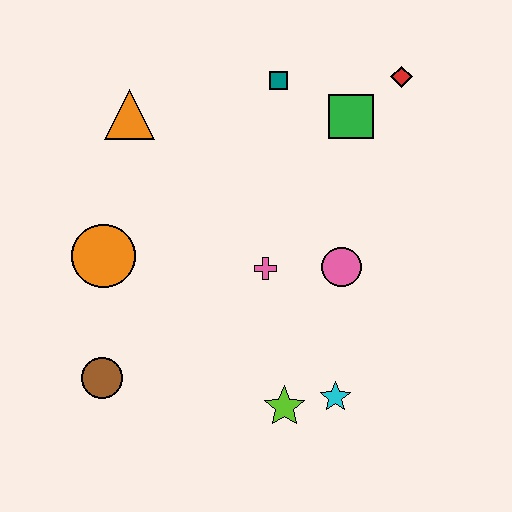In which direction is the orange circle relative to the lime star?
The orange circle is to the left of the lime star.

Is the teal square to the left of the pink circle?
Yes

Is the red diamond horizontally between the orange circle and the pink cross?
No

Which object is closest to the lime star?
The cyan star is closest to the lime star.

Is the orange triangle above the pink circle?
Yes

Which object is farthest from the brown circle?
The red diamond is farthest from the brown circle.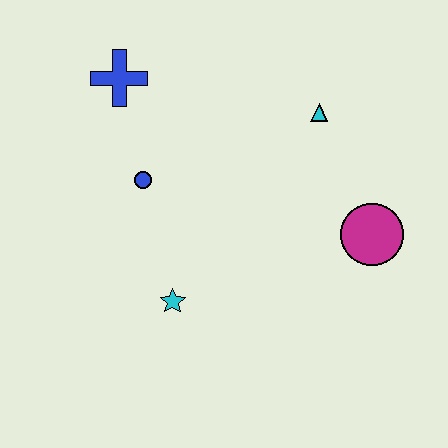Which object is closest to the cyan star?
The blue circle is closest to the cyan star.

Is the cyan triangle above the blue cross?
No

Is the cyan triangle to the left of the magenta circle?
Yes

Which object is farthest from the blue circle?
The magenta circle is farthest from the blue circle.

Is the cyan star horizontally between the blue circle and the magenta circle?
Yes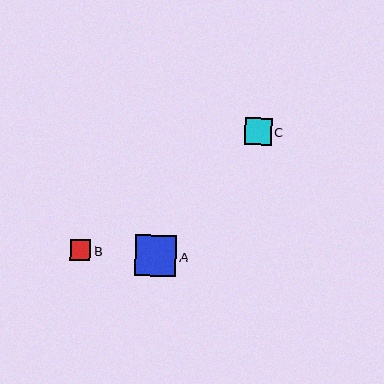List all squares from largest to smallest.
From largest to smallest: A, C, B.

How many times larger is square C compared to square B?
Square C is approximately 1.3 times the size of square B.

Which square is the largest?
Square A is the largest with a size of approximately 41 pixels.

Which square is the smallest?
Square B is the smallest with a size of approximately 20 pixels.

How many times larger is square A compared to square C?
Square A is approximately 1.5 times the size of square C.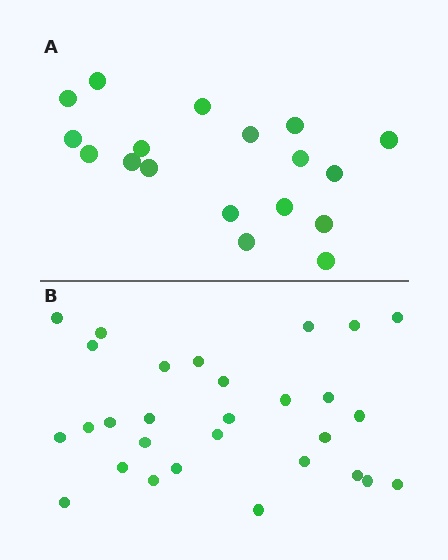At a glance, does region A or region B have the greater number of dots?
Region B (the bottom region) has more dots.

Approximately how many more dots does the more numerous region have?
Region B has roughly 12 or so more dots than region A.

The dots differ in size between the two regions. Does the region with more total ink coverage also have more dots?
No. Region A has more total ink coverage because its dots are larger, but region B actually contains more individual dots. Total area can be misleading — the number of items is what matters here.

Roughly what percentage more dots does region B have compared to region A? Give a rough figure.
About 60% more.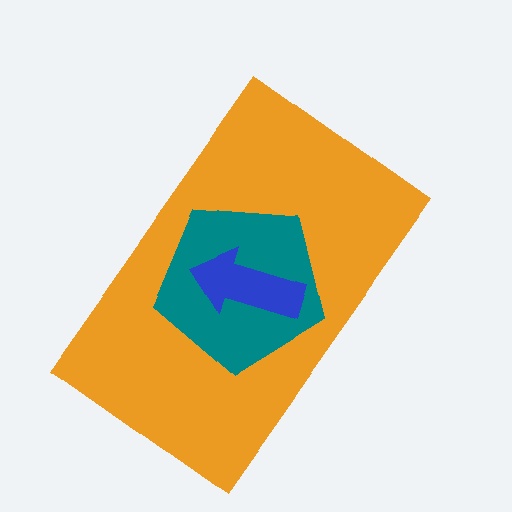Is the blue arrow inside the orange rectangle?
Yes.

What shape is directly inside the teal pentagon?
The blue arrow.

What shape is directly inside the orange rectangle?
The teal pentagon.